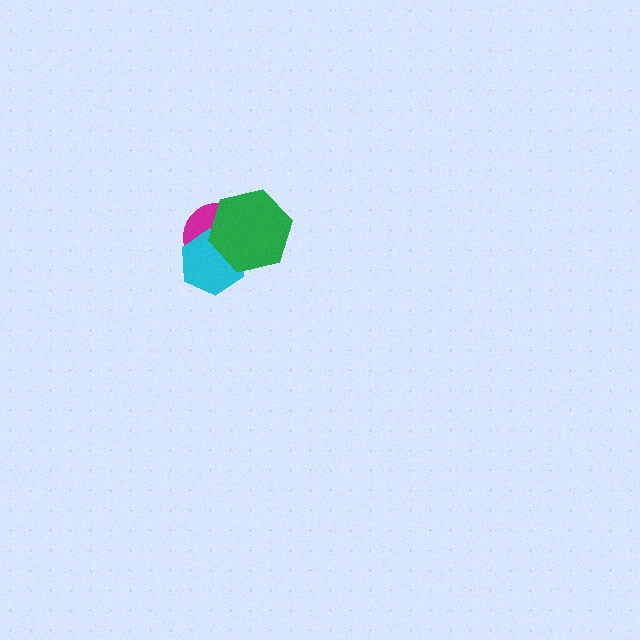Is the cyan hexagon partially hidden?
Yes, it is partially covered by another shape.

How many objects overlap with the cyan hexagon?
2 objects overlap with the cyan hexagon.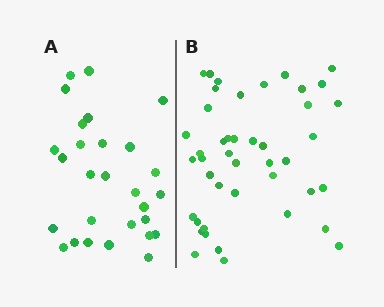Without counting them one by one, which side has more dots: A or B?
Region B (the right region) has more dots.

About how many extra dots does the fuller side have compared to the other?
Region B has approximately 15 more dots than region A.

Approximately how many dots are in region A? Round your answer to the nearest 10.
About 30 dots. (The exact count is 28, which rounds to 30.)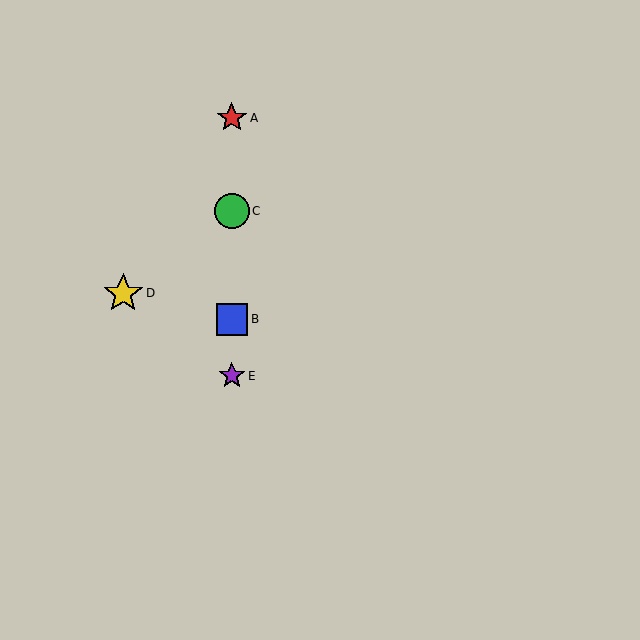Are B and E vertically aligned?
Yes, both are at x≈232.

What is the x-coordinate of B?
Object B is at x≈232.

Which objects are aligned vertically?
Objects A, B, C, E are aligned vertically.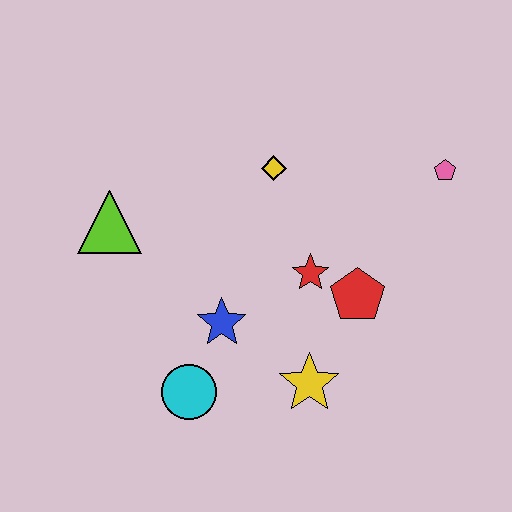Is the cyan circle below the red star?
Yes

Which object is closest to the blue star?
The cyan circle is closest to the blue star.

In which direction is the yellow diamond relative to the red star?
The yellow diamond is above the red star.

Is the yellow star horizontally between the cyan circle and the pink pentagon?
Yes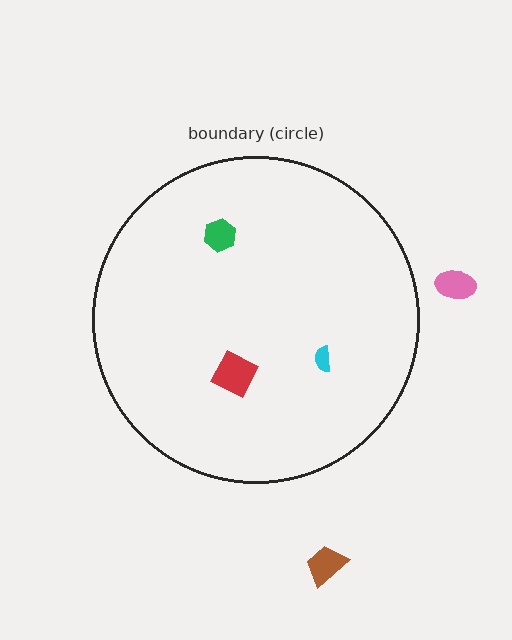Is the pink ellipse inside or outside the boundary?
Outside.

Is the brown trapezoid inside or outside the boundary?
Outside.